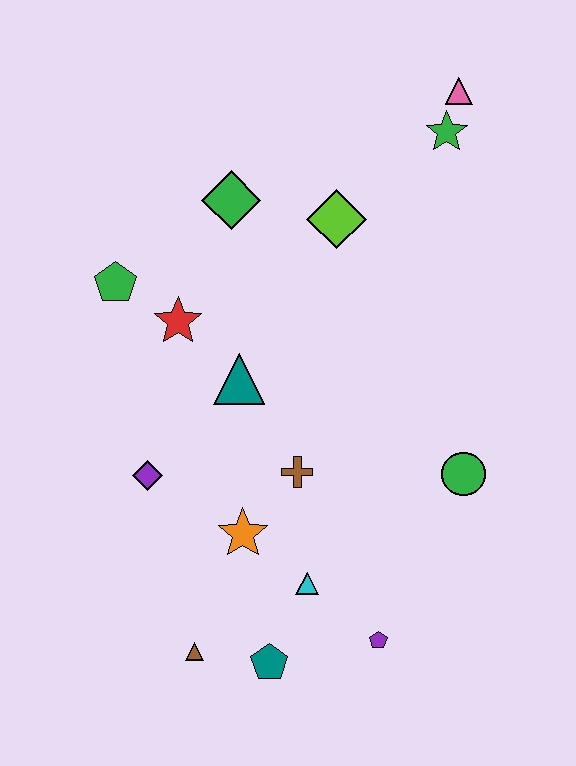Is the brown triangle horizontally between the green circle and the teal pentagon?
No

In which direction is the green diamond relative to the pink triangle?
The green diamond is to the left of the pink triangle.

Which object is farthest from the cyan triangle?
The pink triangle is farthest from the cyan triangle.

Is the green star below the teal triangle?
No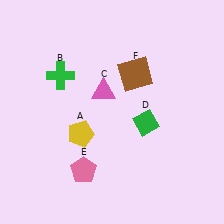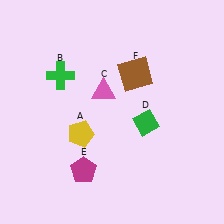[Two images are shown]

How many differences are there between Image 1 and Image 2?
There is 1 difference between the two images.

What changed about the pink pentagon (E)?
In Image 1, E is pink. In Image 2, it changed to magenta.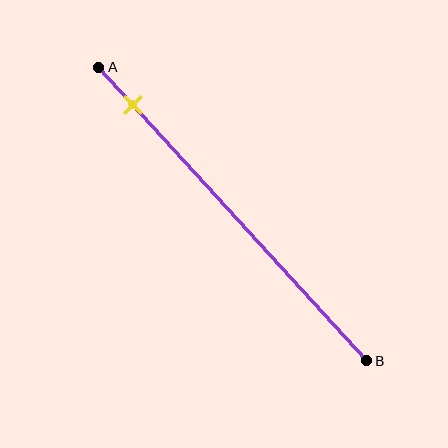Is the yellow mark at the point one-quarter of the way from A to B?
No, the mark is at about 15% from A, not at the 25% one-quarter point.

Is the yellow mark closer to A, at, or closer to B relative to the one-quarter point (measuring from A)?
The yellow mark is closer to point A than the one-quarter point of segment AB.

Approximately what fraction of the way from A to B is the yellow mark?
The yellow mark is approximately 15% of the way from A to B.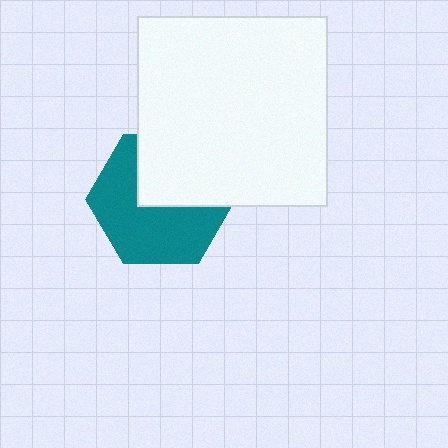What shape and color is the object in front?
The object in front is a white square.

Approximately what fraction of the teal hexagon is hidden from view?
Roughly 41% of the teal hexagon is hidden behind the white square.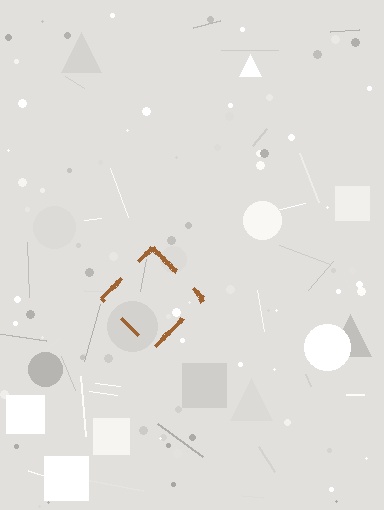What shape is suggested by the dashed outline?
The dashed outline suggests a diamond.